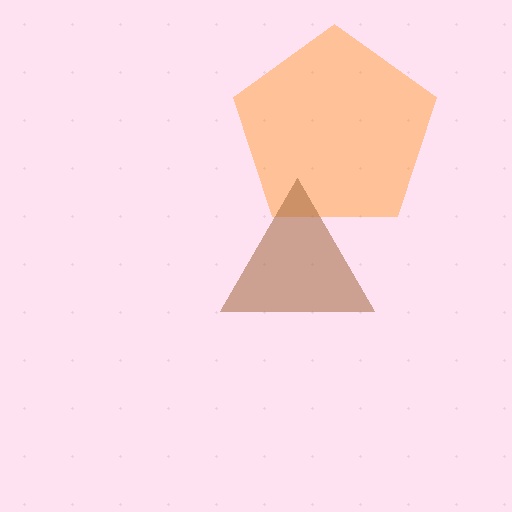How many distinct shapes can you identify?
There are 2 distinct shapes: an orange pentagon, a brown triangle.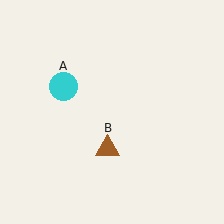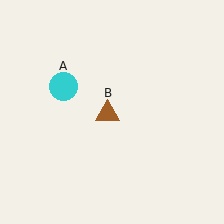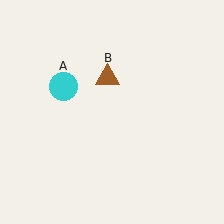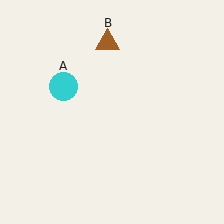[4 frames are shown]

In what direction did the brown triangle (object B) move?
The brown triangle (object B) moved up.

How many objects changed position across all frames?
1 object changed position: brown triangle (object B).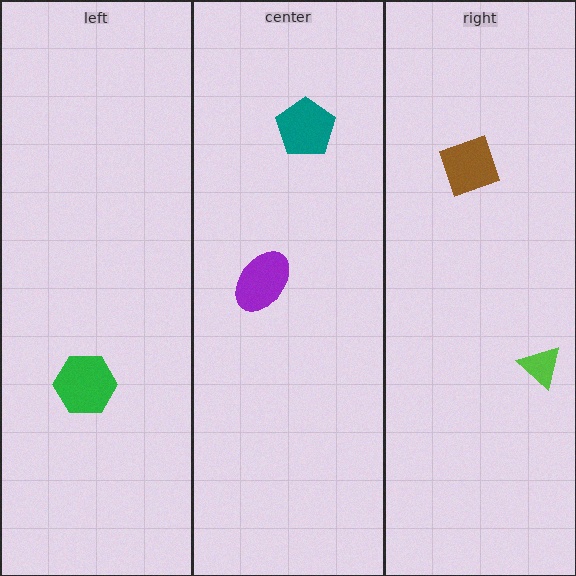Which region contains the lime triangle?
The right region.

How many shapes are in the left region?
1.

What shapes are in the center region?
The teal pentagon, the purple ellipse.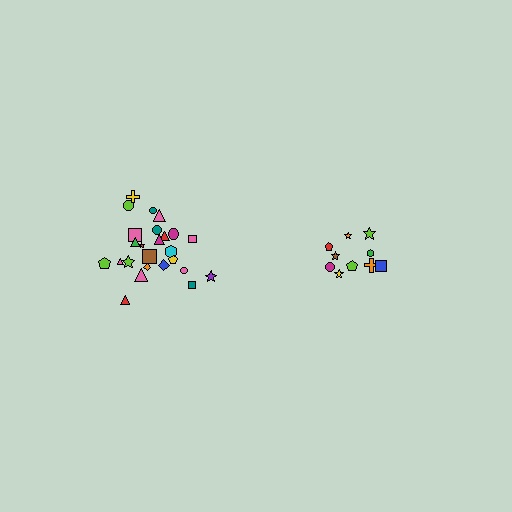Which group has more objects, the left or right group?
The left group.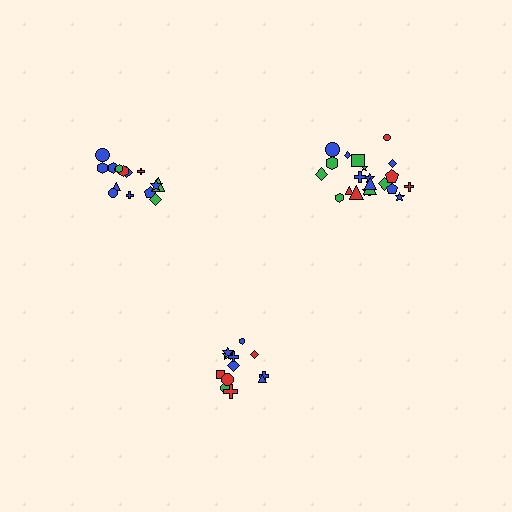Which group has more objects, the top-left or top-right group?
The top-right group.